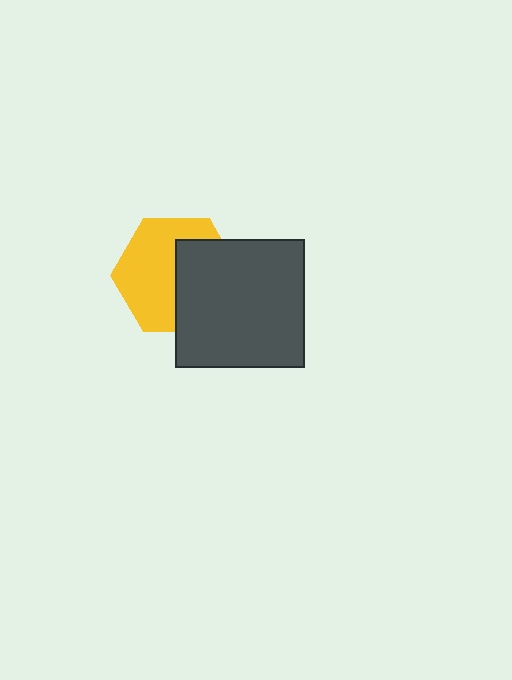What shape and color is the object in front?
The object in front is a dark gray square.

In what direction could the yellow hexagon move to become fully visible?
The yellow hexagon could move left. That would shift it out from behind the dark gray square entirely.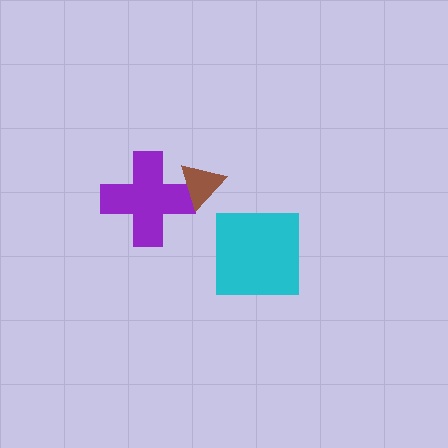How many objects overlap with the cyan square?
0 objects overlap with the cyan square.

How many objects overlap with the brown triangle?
1 object overlaps with the brown triangle.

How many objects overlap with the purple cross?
1 object overlaps with the purple cross.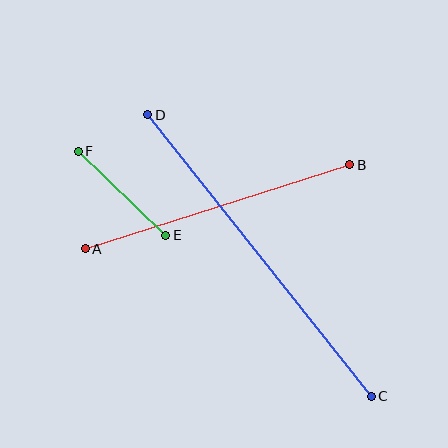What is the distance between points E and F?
The distance is approximately 121 pixels.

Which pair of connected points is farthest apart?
Points C and D are farthest apart.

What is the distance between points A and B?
The distance is approximately 277 pixels.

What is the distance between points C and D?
The distance is approximately 359 pixels.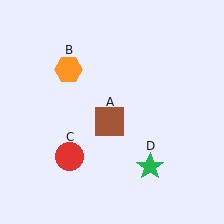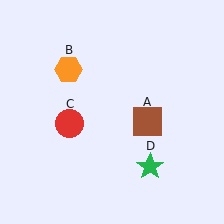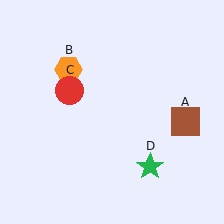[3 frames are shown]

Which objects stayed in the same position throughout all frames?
Orange hexagon (object B) and green star (object D) remained stationary.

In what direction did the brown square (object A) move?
The brown square (object A) moved right.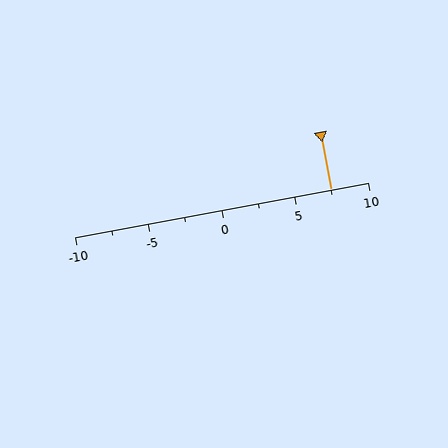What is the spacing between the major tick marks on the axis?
The major ticks are spaced 5 apart.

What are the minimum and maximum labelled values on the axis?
The axis runs from -10 to 10.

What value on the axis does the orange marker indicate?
The marker indicates approximately 7.5.